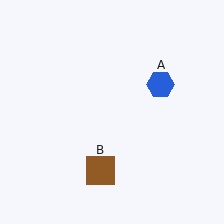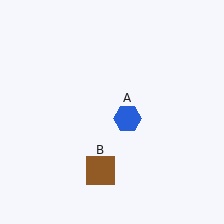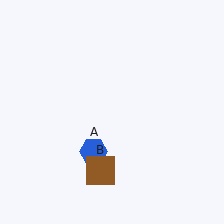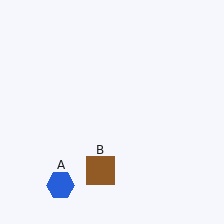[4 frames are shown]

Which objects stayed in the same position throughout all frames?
Brown square (object B) remained stationary.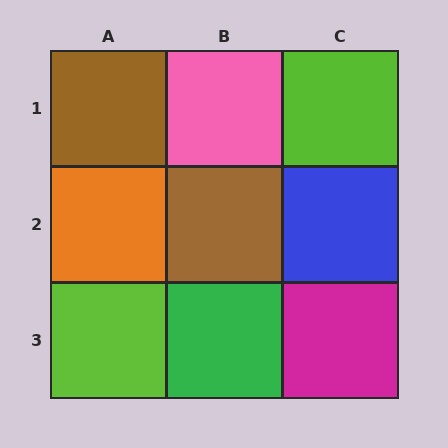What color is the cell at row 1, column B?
Pink.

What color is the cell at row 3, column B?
Green.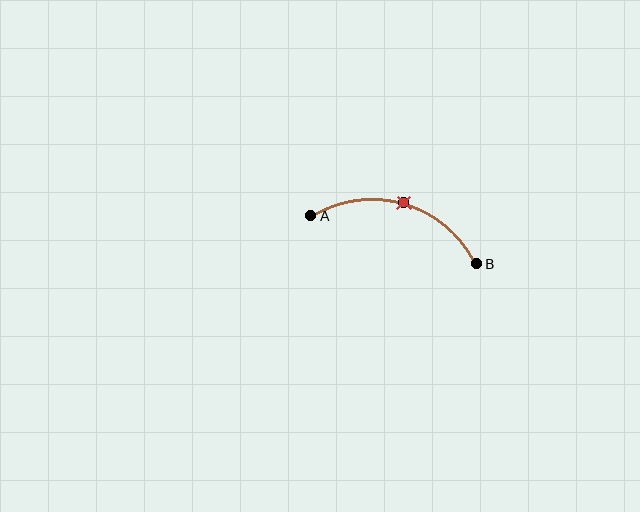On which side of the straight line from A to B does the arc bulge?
The arc bulges above the straight line connecting A and B.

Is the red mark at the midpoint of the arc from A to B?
Yes. The red mark lies on the arc at equal arc-length from both A and B — it is the arc midpoint.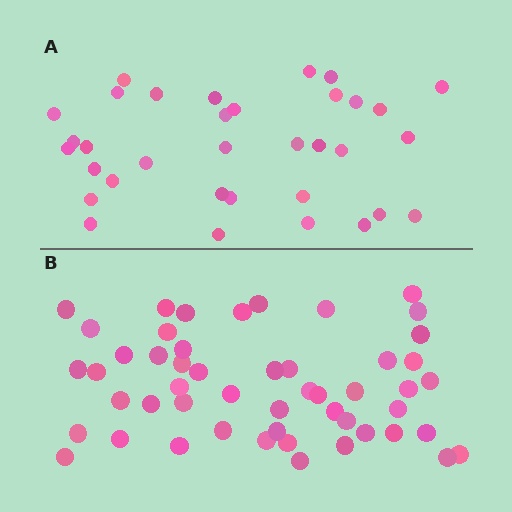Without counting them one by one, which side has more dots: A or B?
Region B (the bottom region) has more dots.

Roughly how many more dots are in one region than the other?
Region B has approximately 15 more dots than region A.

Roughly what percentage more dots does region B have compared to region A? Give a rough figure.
About 50% more.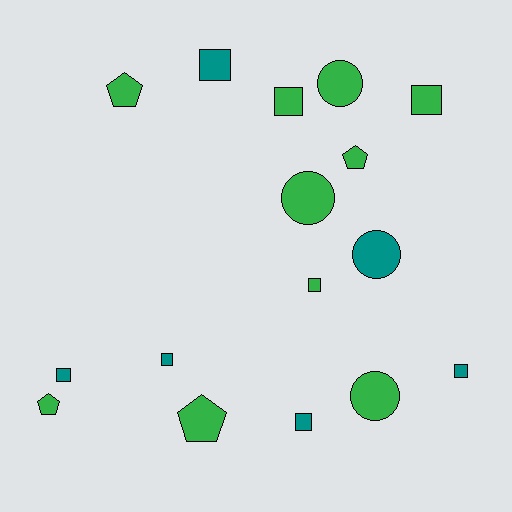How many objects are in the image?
There are 16 objects.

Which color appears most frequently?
Green, with 10 objects.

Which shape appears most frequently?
Square, with 8 objects.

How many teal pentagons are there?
There are no teal pentagons.